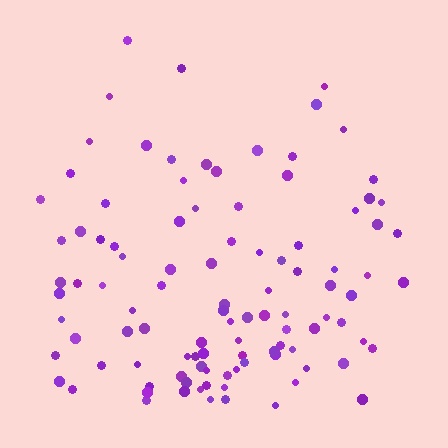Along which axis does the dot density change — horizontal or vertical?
Vertical.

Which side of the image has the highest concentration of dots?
The bottom.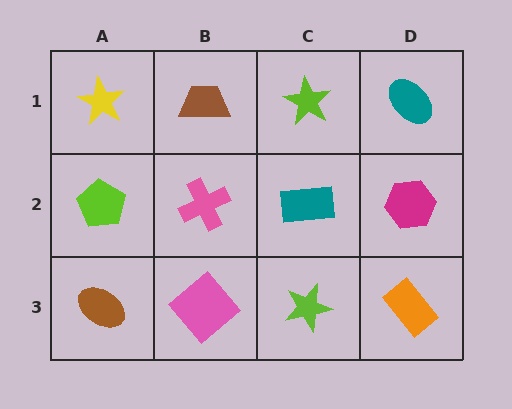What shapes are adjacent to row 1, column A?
A lime pentagon (row 2, column A), a brown trapezoid (row 1, column B).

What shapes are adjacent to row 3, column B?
A pink cross (row 2, column B), a brown ellipse (row 3, column A), a lime star (row 3, column C).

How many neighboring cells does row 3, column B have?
3.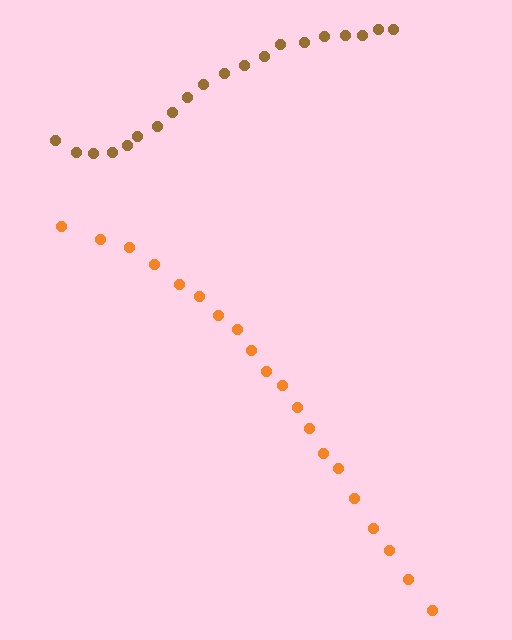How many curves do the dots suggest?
There are 2 distinct paths.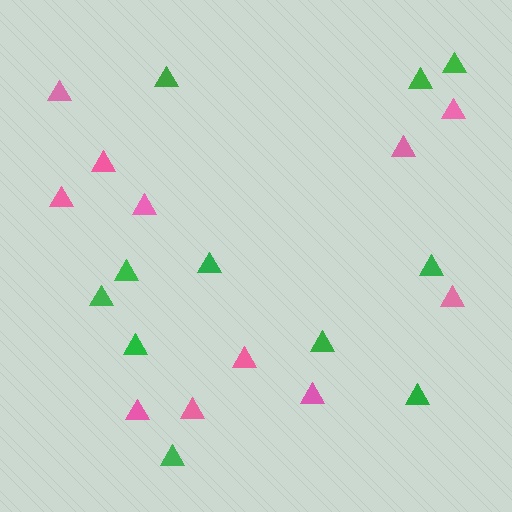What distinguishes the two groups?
There are 2 groups: one group of pink triangles (11) and one group of green triangles (11).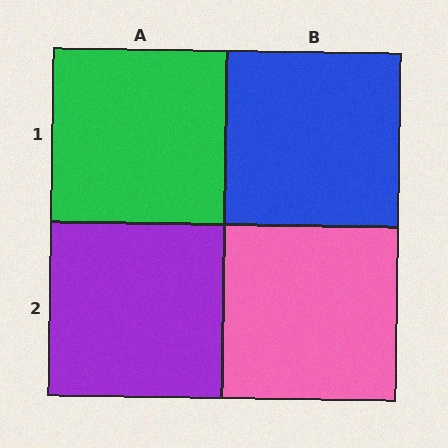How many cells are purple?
1 cell is purple.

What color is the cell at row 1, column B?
Blue.